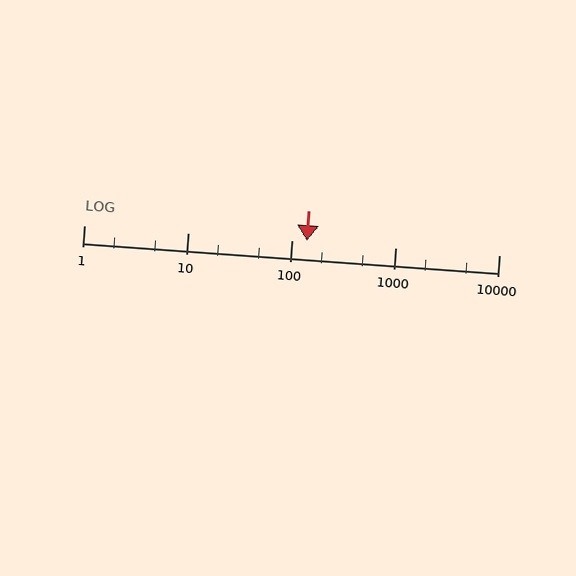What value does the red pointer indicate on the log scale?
The pointer indicates approximately 140.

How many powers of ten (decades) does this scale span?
The scale spans 4 decades, from 1 to 10000.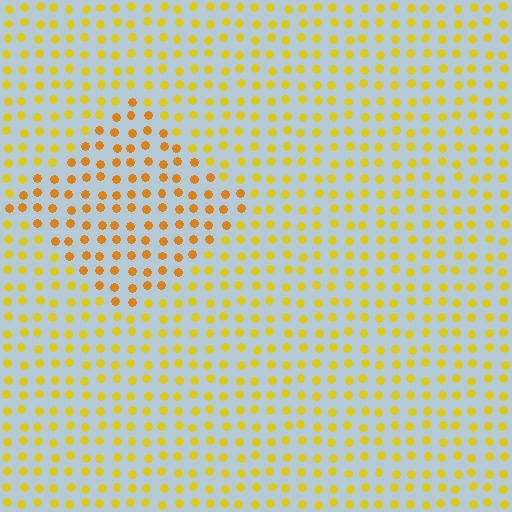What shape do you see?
I see a diamond.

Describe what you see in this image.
The image is filled with small yellow elements in a uniform arrangement. A diamond-shaped region is visible where the elements are tinted to a slightly different hue, forming a subtle color boundary.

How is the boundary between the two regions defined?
The boundary is defined purely by a slight shift in hue (about 23 degrees). Spacing, size, and orientation are identical on both sides.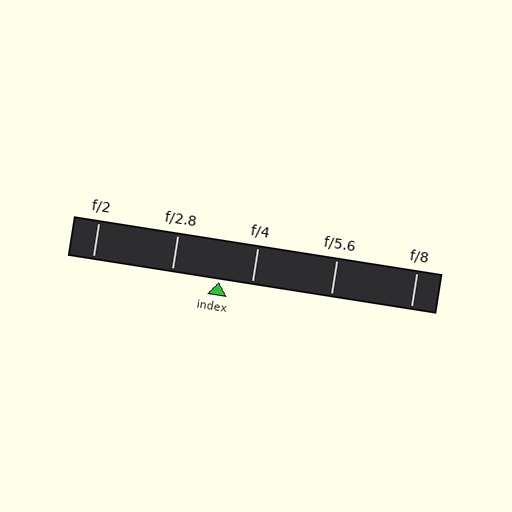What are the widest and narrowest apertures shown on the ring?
The widest aperture shown is f/2 and the narrowest is f/8.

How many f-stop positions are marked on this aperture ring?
There are 5 f-stop positions marked.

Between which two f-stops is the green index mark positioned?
The index mark is between f/2.8 and f/4.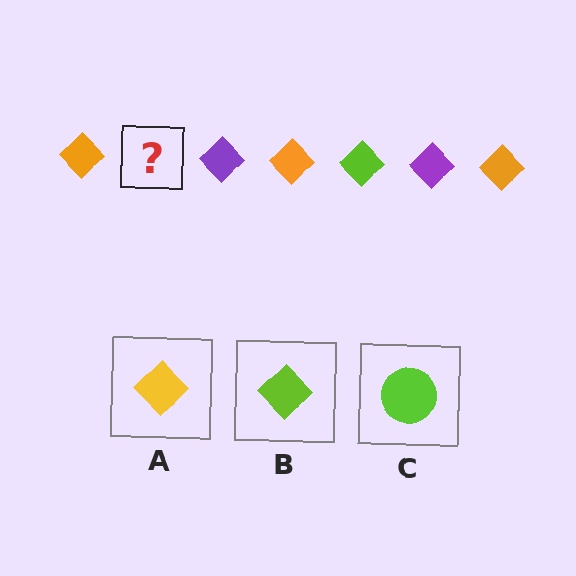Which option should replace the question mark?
Option B.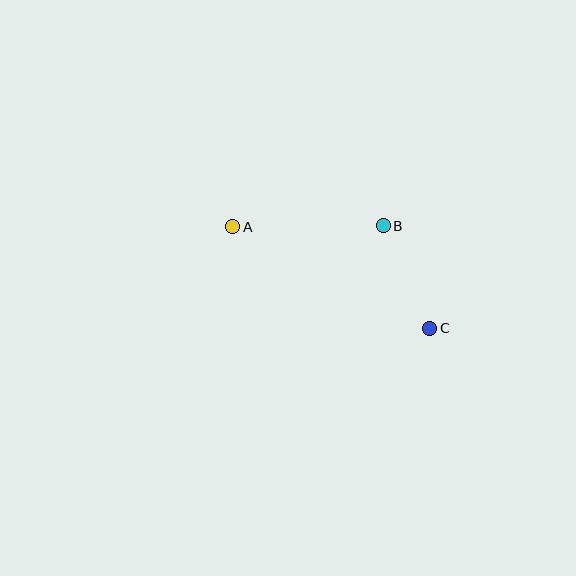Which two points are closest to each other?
Points B and C are closest to each other.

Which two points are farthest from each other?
Points A and C are farthest from each other.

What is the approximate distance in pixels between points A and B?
The distance between A and B is approximately 151 pixels.